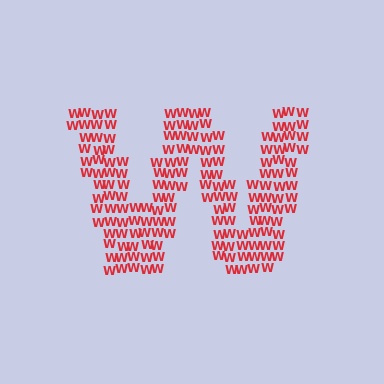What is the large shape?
The large shape is the letter W.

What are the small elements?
The small elements are letter W's.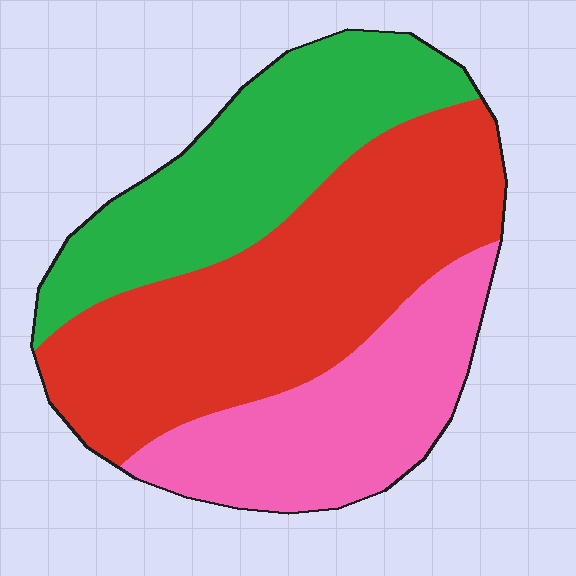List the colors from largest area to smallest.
From largest to smallest: red, green, pink.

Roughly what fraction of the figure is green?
Green takes up about one third (1/3) of the figure.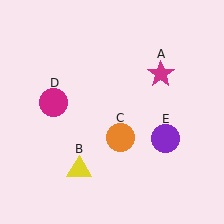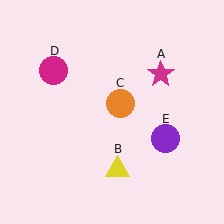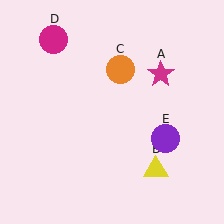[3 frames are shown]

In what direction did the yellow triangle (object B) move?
The yellow triangle (object B) moved right.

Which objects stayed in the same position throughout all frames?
Magenta star (object A) and purple circle (object E) remained stationary.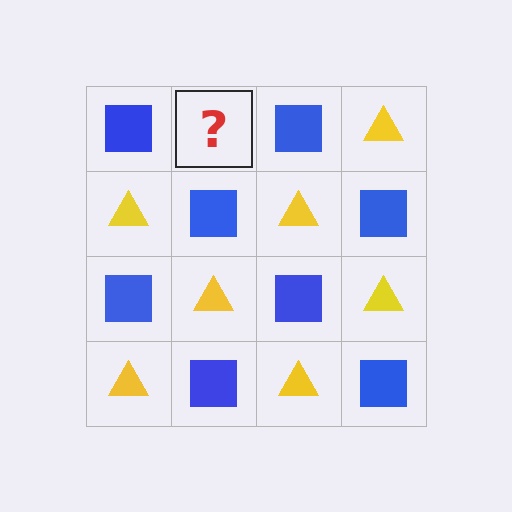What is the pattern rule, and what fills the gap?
The rule is that it alternates blue square and yellow triangle in a checkerboard pattern. The gap should be filled with a yellow triangle.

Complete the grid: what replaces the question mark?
The question mark should be replaced with a yellow triangle.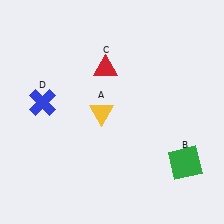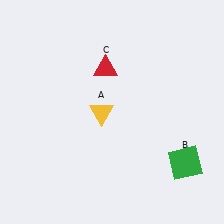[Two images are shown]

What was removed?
The blue cross (D) was removed in Image 2.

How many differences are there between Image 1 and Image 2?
There is 1 difference between the two images.